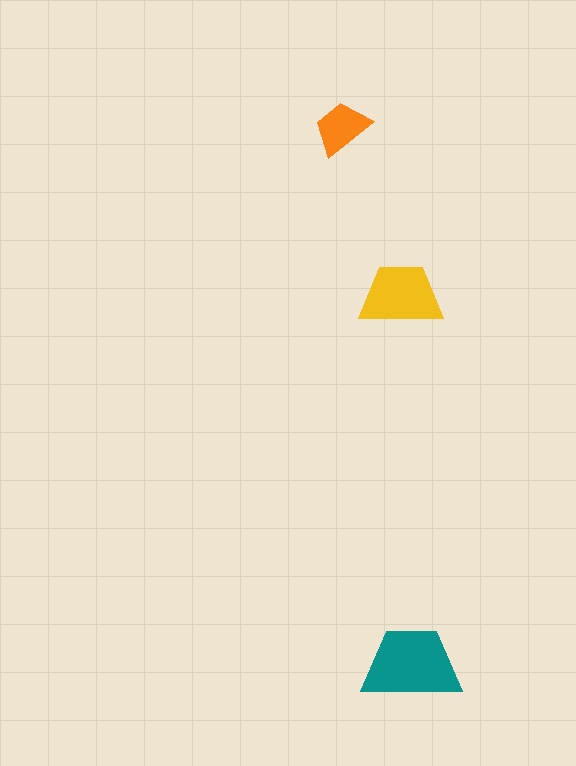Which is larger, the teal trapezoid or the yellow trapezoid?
The teal one.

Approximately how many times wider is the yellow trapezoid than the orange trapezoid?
About 1.5 times wider.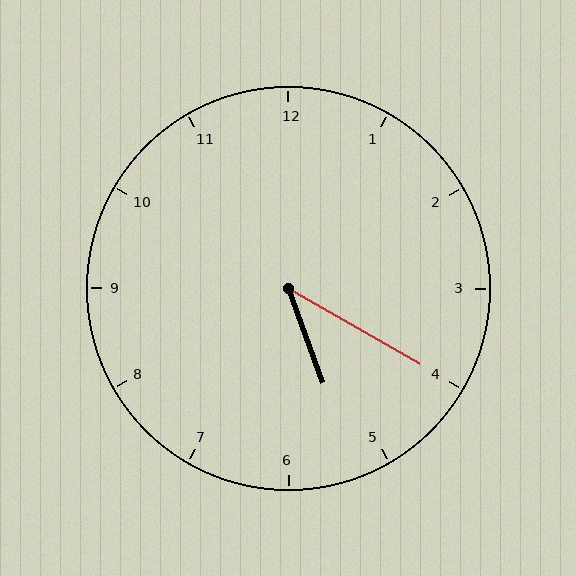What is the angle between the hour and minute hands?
Approximately 40 degrees.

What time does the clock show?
5:20.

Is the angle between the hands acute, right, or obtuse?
It is acute.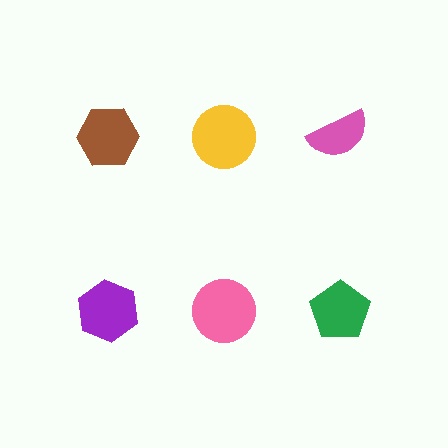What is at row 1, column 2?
A yellow circle.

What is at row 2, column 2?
A pink circle.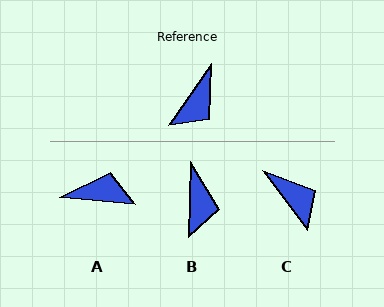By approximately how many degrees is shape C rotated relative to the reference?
Approximately 71 degrees counter-clockwise.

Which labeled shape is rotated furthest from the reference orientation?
A, about 118 degrees away.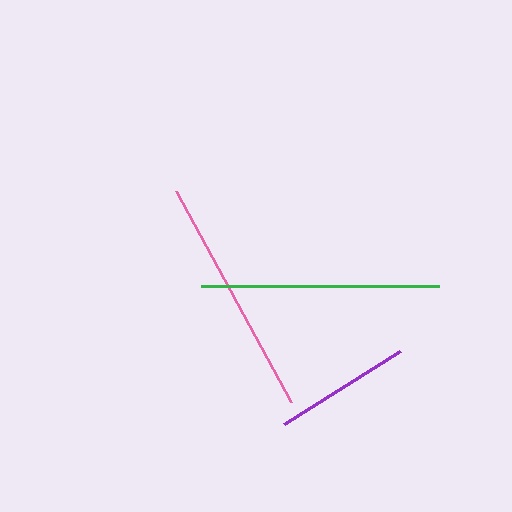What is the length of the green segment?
The green segment is approximately 238 pixels long.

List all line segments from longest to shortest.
From longest to shortest: pink, green, purple.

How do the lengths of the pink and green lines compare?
The pink and green lines are approximately the same length.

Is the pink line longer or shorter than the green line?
The pink line is longer than the green line.